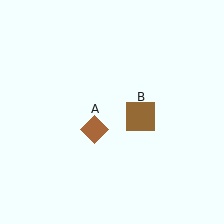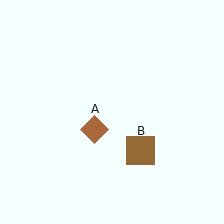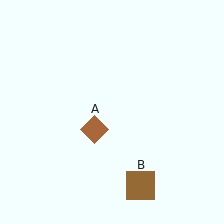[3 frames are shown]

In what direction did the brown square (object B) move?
The brown square (object B) moved down.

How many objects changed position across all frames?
1 object changed position: brown square (object B).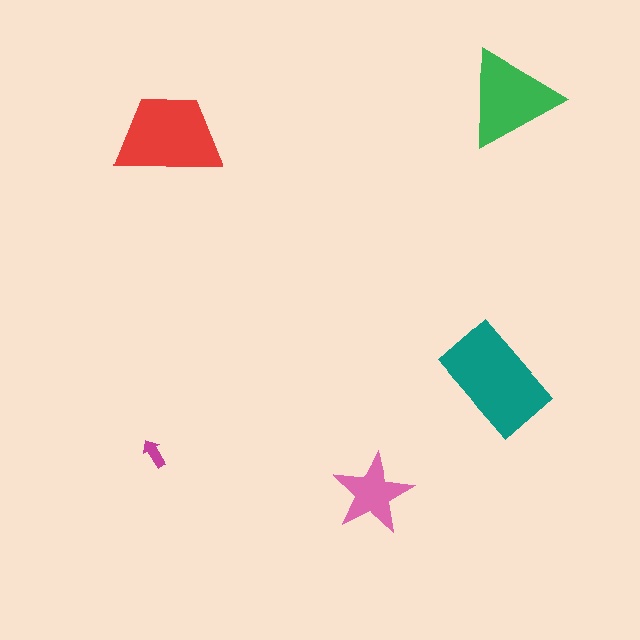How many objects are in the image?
There are 5 objects in the image.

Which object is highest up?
The green triangle is topmost.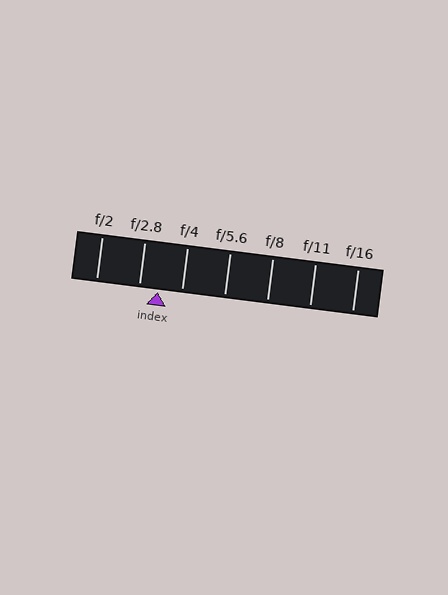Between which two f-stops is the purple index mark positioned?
The index mark is between f/2.8 and f/4.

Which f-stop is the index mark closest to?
The index mark is closest to f/2.8.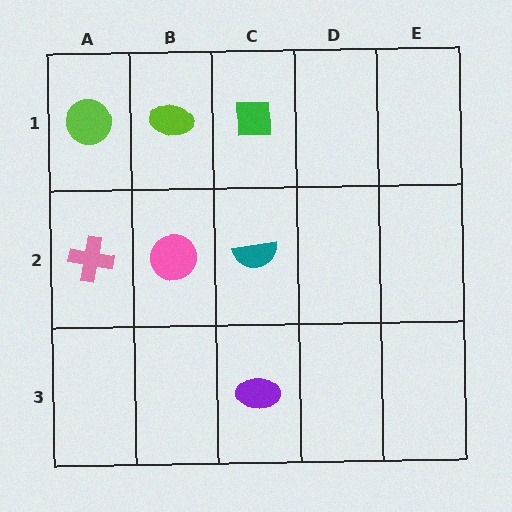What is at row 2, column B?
A pink circle.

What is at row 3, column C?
A purple ellipse.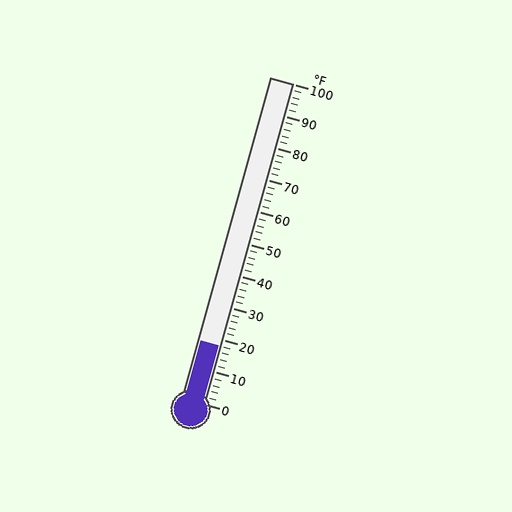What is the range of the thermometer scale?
The thermometer scale ranges from 0°F to 100°F.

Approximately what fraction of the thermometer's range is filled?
The thermometer is filled to approximately 20% of its range.